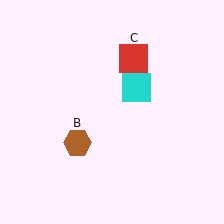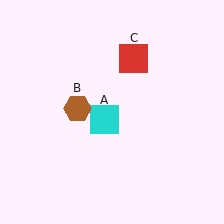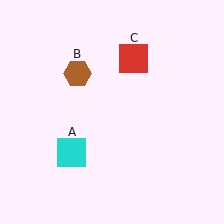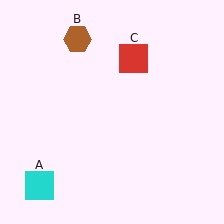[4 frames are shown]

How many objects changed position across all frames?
2 objects changed position: cyan square (object A), brown hexagon (object B).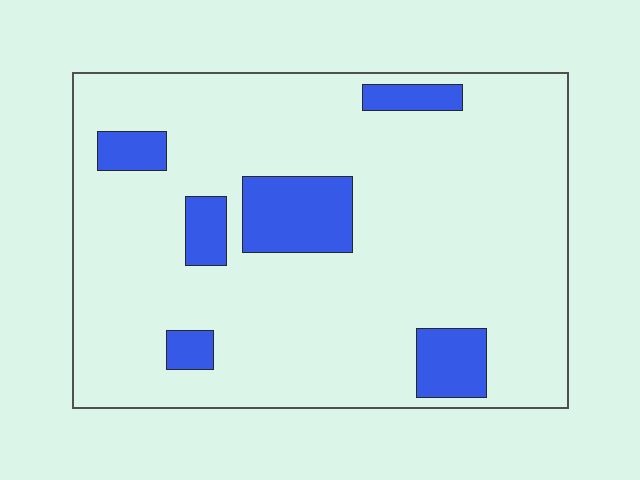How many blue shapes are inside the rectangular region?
6.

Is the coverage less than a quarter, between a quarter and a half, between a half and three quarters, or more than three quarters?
Less than a quarter.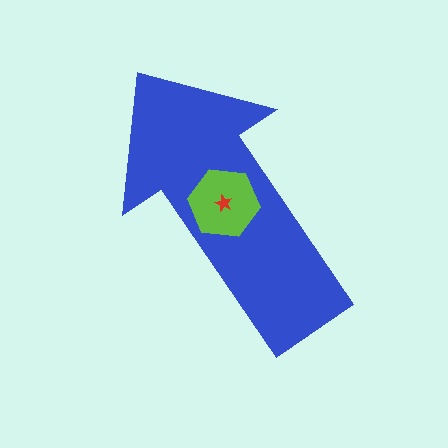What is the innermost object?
The red star.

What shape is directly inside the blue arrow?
The lime hexagon.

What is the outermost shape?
The blue arrow.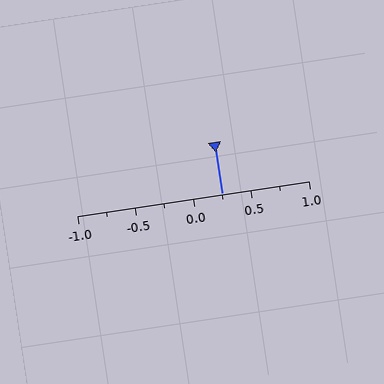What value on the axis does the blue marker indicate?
The marker indicates approximately 0.25.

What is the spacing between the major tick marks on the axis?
The major ticks are spaced 0.5 apart.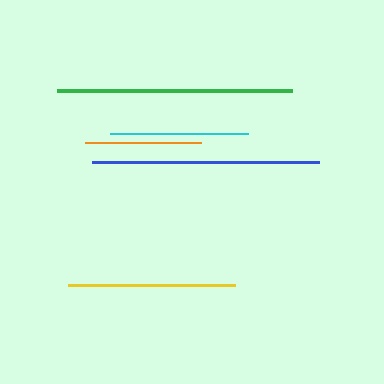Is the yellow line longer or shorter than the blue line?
The blue line is longer than the yellow line.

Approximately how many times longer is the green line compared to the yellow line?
The green line is approximately 1.4 times the length of the yellow line.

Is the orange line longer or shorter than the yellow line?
The yellow line is longer than the orange line.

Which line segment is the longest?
The green line is the longest at approximately 236 pixels.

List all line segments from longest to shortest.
From longest to shortest: green, blue, yellow, cyan, orange.